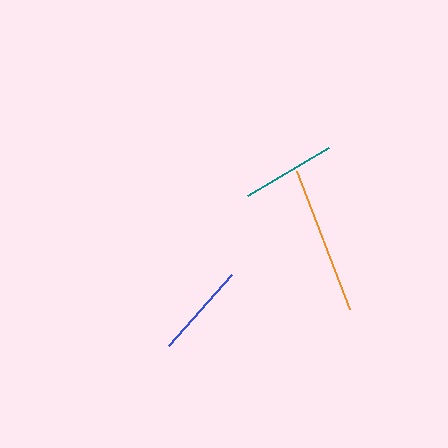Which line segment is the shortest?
The blue line is the shortest at approximately 94 pixels.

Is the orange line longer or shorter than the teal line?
The orange line is longer than the teal line.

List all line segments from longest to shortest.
From longest to shortest: orange, teal, blue.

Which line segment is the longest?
The orange line is the longest at approximately 147 pixels.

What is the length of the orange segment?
The orange segment is approximately 147 pixels long.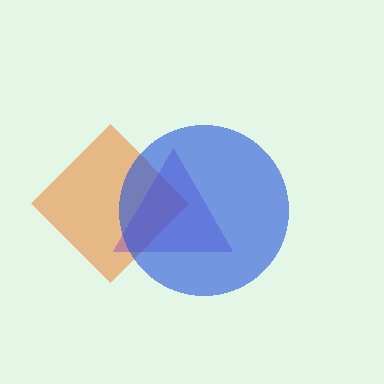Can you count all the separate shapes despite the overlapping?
Yes, there are 3 separate shapes.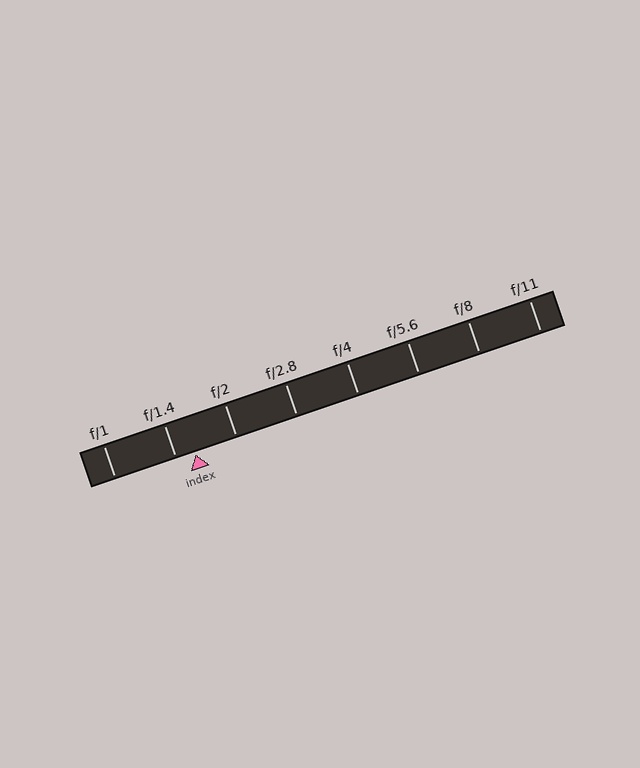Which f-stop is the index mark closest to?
The index mark is closest to f/1.4.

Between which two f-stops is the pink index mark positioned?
The index mark is between f/1.4 and f/2.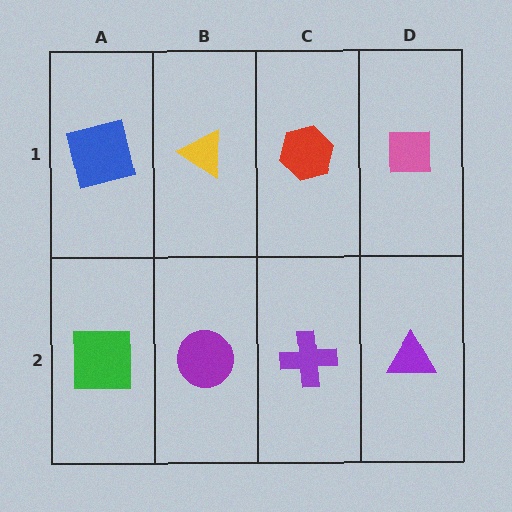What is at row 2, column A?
A green square.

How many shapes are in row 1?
4 shapes.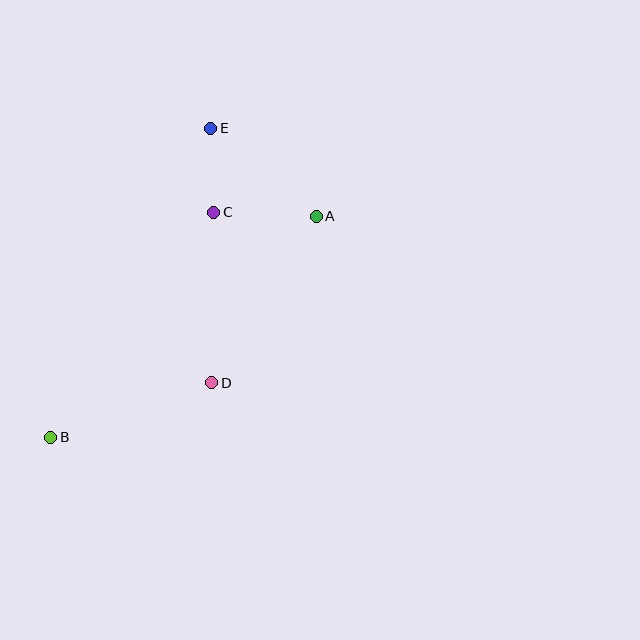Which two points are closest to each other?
Points C and E are closest to each other.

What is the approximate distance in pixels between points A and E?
The distance between A and E is approximately 138 pixels.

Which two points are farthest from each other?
Points B and E are farthest from each other.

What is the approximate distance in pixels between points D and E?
The distance between D and E is approximately 255 pixels.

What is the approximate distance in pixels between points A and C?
The distance between A and C is approximately 103 pixels.